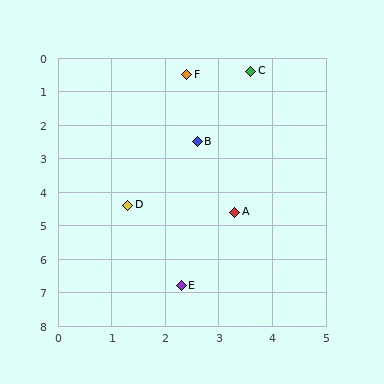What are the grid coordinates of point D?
Point D is at approximately (1.3, 4.4).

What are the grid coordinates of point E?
Point E is at approximately (2.3, 6.8).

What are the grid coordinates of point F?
Point F is at approximately (2.4, 0.5).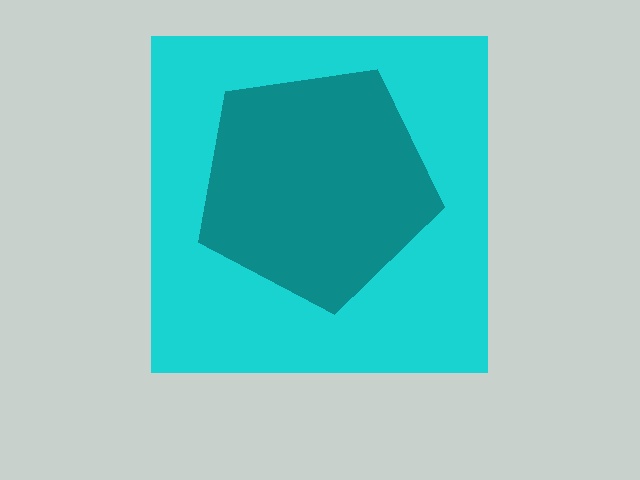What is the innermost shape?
The teal pentagon.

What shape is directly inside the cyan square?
The teal pentagon.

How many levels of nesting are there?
2.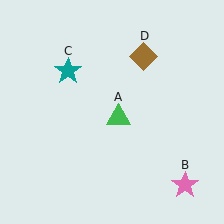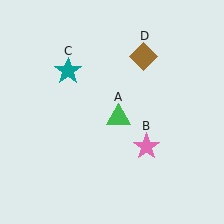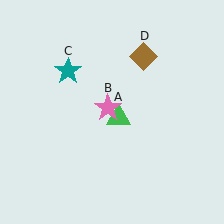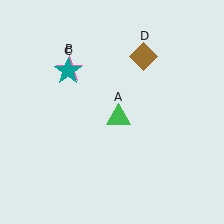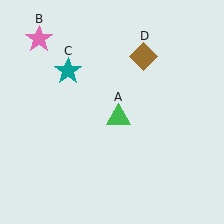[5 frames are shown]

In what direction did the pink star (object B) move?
The pink star (object B) moved up and to the left.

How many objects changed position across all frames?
1 object changed position: pink star (object B).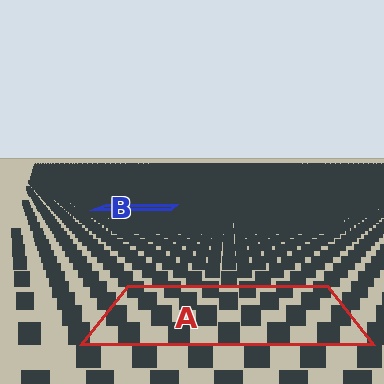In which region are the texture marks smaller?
The texture marks are smaller in region B, because it is farther away.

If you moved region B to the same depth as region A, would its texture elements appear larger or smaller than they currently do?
They would appear larger. At a closer depth, the same texture elements are projected at a bigger on-screen size.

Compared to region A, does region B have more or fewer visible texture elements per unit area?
Region B has more texture elements per unit area — they are packed more densely because it is farther away.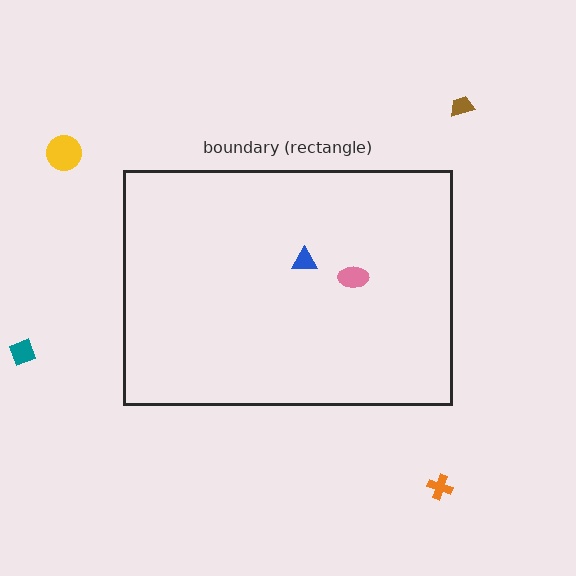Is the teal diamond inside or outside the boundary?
Outside.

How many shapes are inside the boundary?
2 inside, 4 outside.